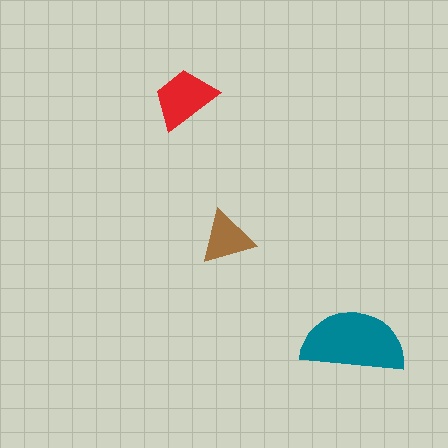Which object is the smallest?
The brown triangle.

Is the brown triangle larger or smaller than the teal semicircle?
Smaller.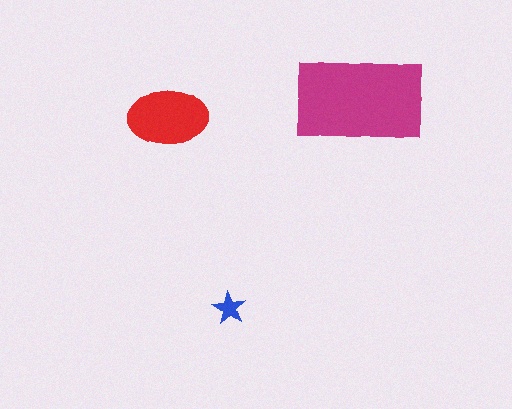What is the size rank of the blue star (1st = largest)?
3rd.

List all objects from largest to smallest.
The magenta rectangle, the red ellipse, the blue star.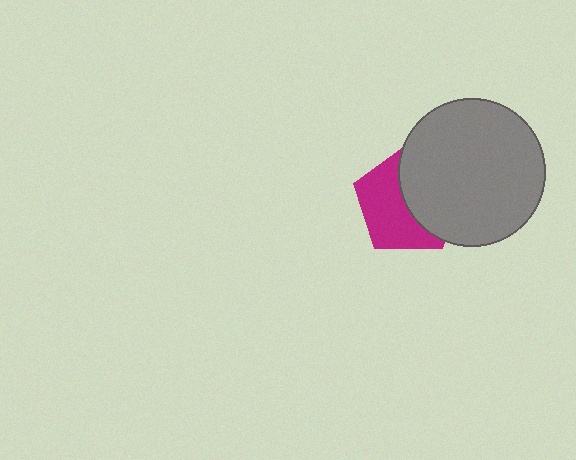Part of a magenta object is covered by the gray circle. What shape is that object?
It is a pentagon.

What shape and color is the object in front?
The object in front is a gray circle.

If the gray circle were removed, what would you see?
You would see the complete magenta pentagon.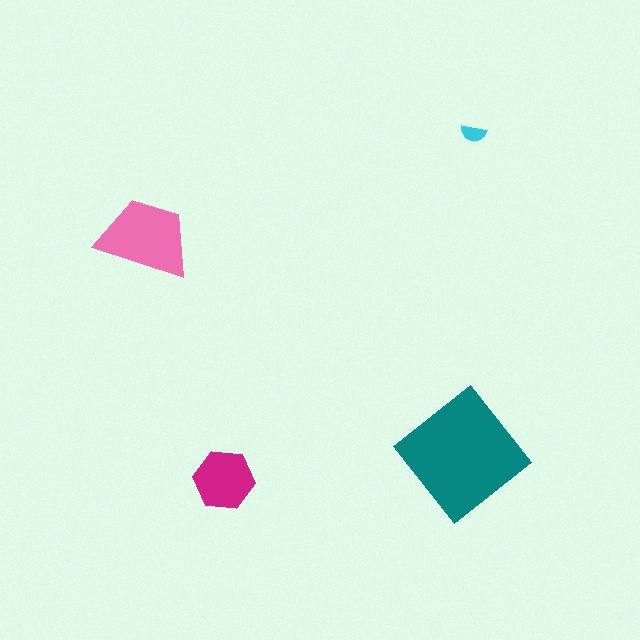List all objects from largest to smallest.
The teal diamond, the pink trapezoid, the magenta hexagon, the cyan semicircle.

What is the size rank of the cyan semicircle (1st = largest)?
4th.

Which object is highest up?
The cyan semicircle is topmost.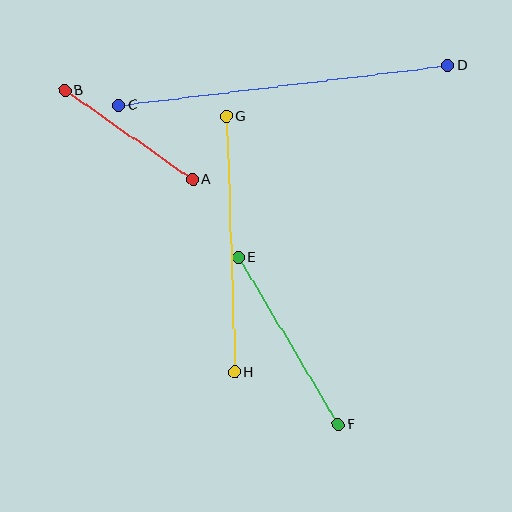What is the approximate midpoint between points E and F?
The midpoint is at approximately (288, 341) pixels.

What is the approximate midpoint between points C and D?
The midpoint is at approximately (283, 85) pixels.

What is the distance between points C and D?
The distance is approximately 332 pixels.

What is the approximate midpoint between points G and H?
The midpoint is at approximately (230, 244) pixels.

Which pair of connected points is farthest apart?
Points C and D are farthest apart.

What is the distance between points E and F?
The distance is approximately 195 pixels.